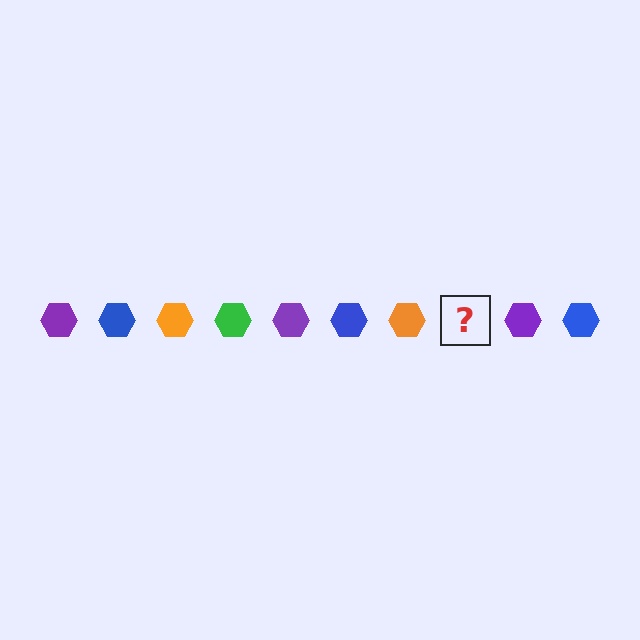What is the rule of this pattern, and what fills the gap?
The rule is that the pattern cycles through purple, blue, orange, green hexagons. The gap should be filled with a green hexagon.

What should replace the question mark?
The question mark should be replaced with a green hexagon.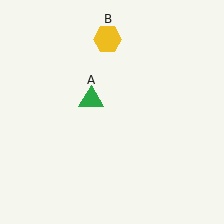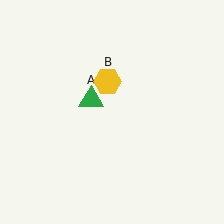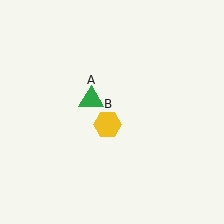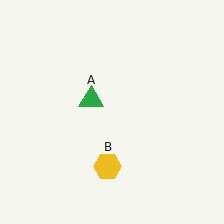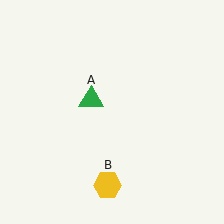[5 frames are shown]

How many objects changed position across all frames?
1 object changed position: yellow hexagon (object B).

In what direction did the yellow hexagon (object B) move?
The yellow hexagon (object B) moved down.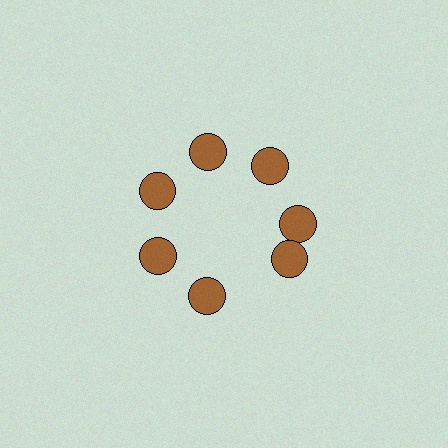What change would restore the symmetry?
The symmetry would be restored by rotating it back into even spacing with its neighbors so that all 7 circles sit at equal angles and equal distance from the center.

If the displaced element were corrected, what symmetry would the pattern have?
It would have 7-fold rotational symmetry — the pattern would map onto itself every 51 degrees.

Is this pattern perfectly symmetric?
No. The 7 brown circles are arranged in a ring, but one element near the 5 o'clock position is rotated out of alignment along the ring, breaking the 7-fold rotational symmetry.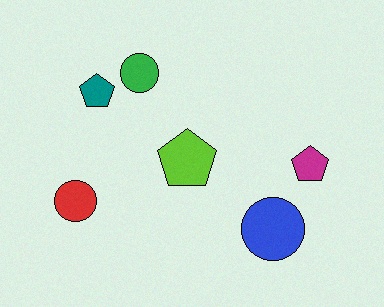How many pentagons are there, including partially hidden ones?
There are 3 pentagons.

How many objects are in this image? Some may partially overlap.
There are 6 objects.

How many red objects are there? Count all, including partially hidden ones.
There is 1 red object.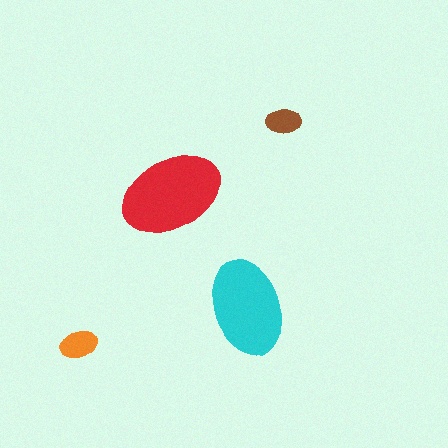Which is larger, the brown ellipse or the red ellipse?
The red one.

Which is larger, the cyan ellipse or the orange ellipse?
The cyan one.